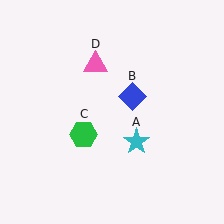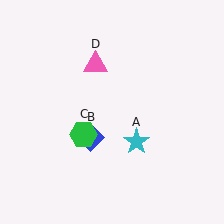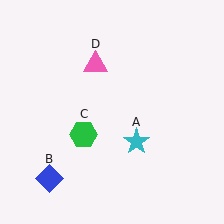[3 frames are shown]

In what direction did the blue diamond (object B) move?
The blue diamond (object B) moved down and to the left.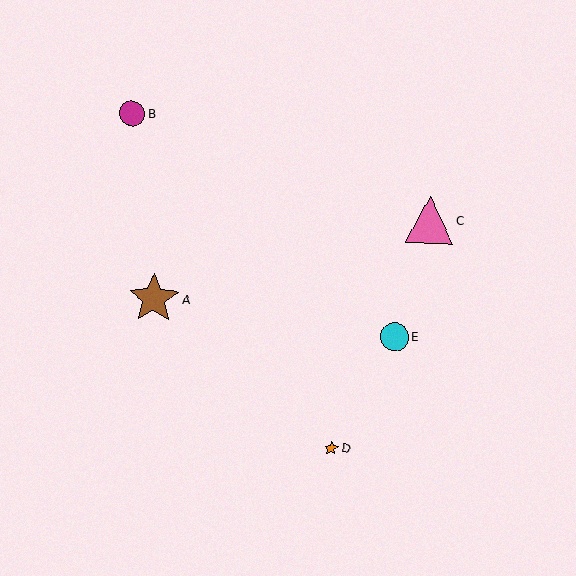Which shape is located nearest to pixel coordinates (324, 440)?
The orange star (labeled D) at (331, 448) is nearest to that location.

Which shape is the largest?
The brown star (labeled A) is the largest.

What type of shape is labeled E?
Shape E is a cyan circle.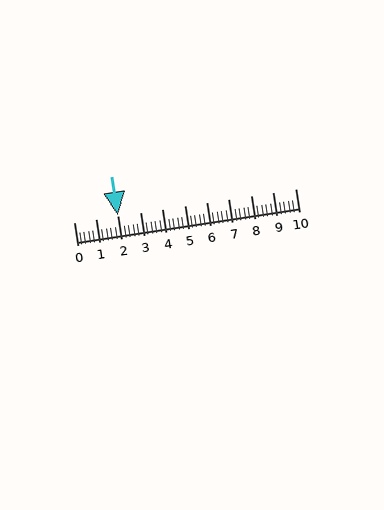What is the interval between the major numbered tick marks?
The major tick marks are spaced 1 units apart.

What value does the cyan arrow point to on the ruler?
The cyan arrow points to approximately 2.0.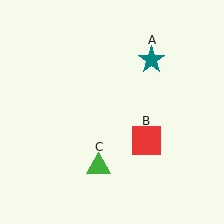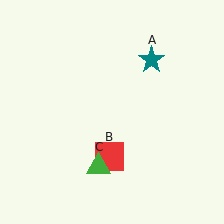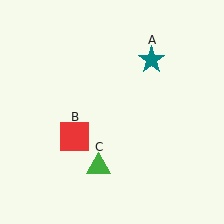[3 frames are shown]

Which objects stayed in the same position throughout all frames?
Teal star (object A) and green triangle (object C) remained stationary.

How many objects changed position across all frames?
1 object changed position: red square (object B).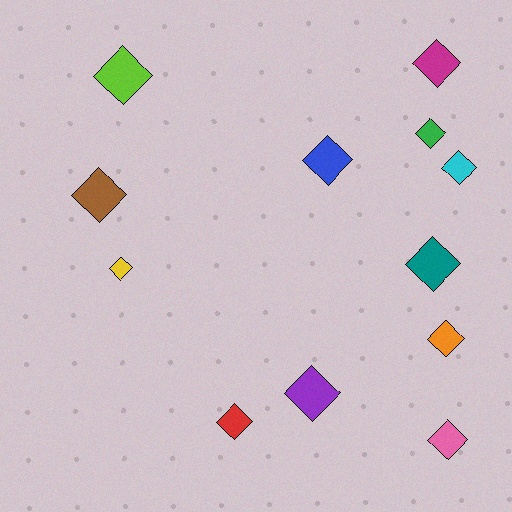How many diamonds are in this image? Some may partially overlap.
There are 12 diamonds.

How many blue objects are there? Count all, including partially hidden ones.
There is 1 blue object.